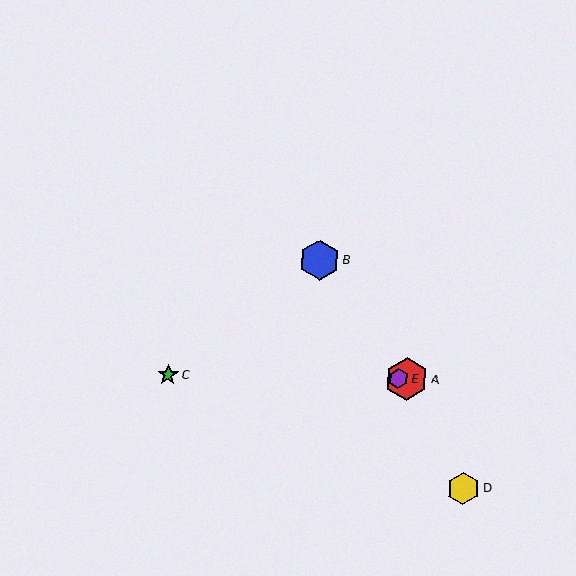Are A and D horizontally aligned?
No, A is at y≈379 and D is at y≈488.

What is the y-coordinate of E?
Object E is at y≈379.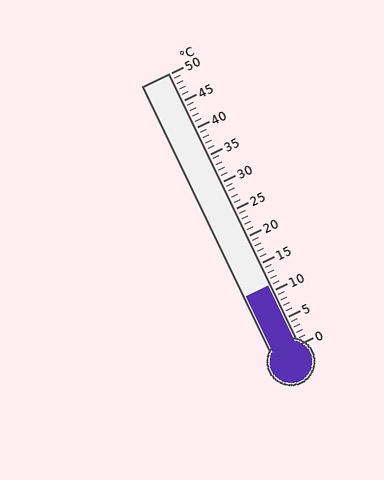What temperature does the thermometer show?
The thermometer shows approximately 11°C.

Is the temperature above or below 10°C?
The temperature is above 10°C.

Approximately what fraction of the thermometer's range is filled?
The thermometer is filled to approximately 20% of its range.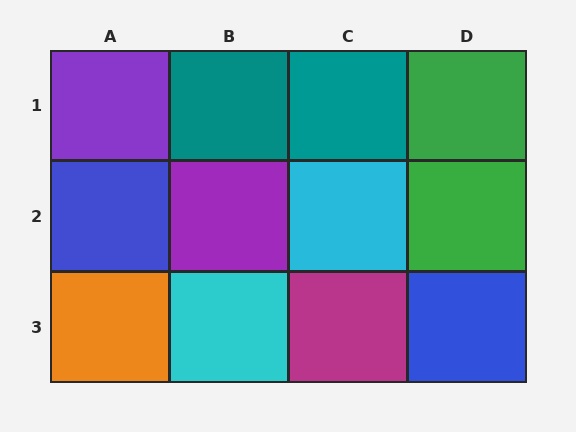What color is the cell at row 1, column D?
Green.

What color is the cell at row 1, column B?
Teal.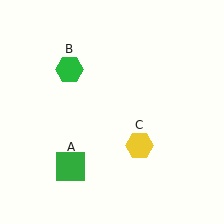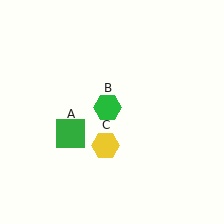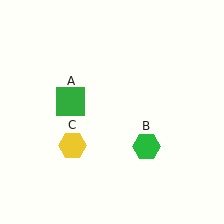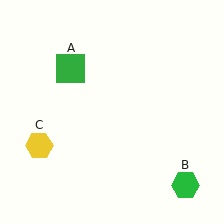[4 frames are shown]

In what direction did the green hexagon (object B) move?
The green hexagon (object B) moved down and to the right.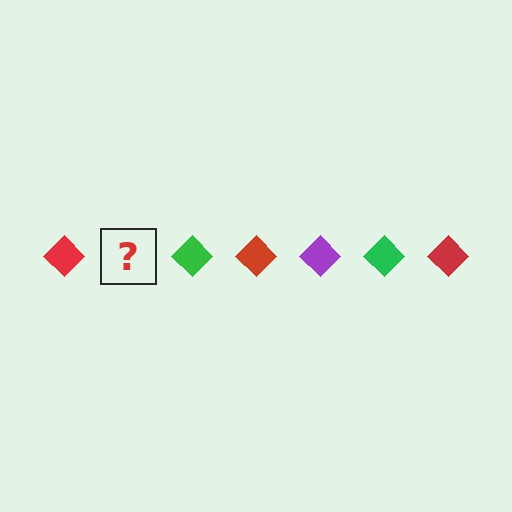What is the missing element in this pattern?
The missing element is a purple diamond.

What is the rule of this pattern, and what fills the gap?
The rule is that the pattern cycles through red, purple, green diamonds. The gap should be filled with a purple diamond.